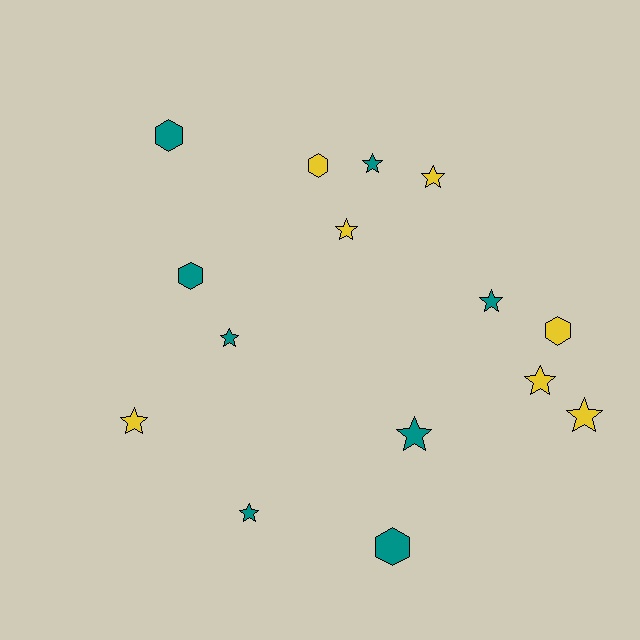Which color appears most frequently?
Teal, with 8 objects.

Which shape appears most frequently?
Star, with 10 objects.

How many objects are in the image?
There are 15 objects.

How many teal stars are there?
There are 5 teal stars.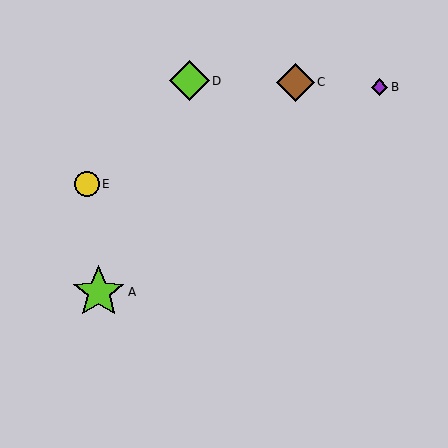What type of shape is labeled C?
Shape C is a brown diamond.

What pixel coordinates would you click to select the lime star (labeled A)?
Click at (99, 292) to select the lime star A.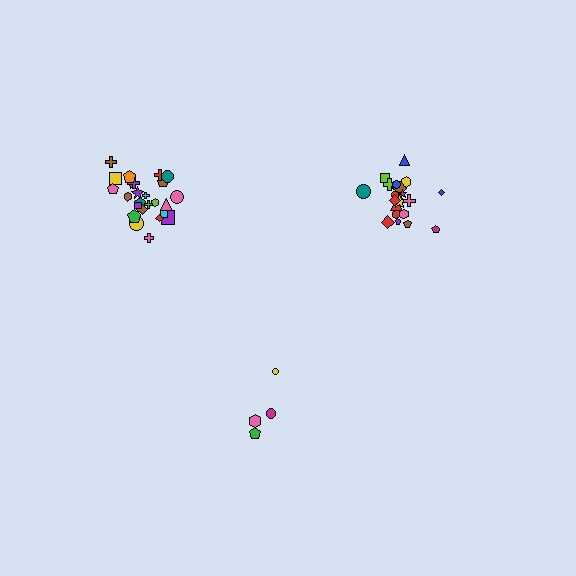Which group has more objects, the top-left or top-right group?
The top-left group.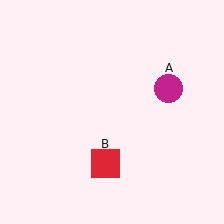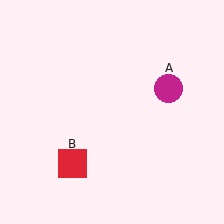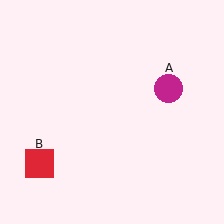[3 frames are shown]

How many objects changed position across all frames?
1 object changed position: red square (object B).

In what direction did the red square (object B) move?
The red square (object B) moved left.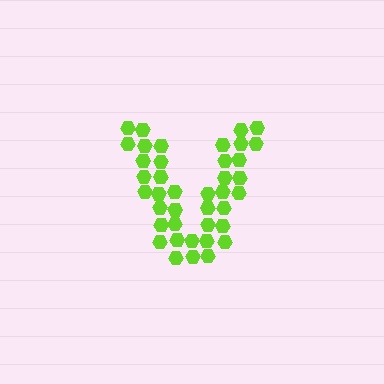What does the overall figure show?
The overall figure shows the letter V.